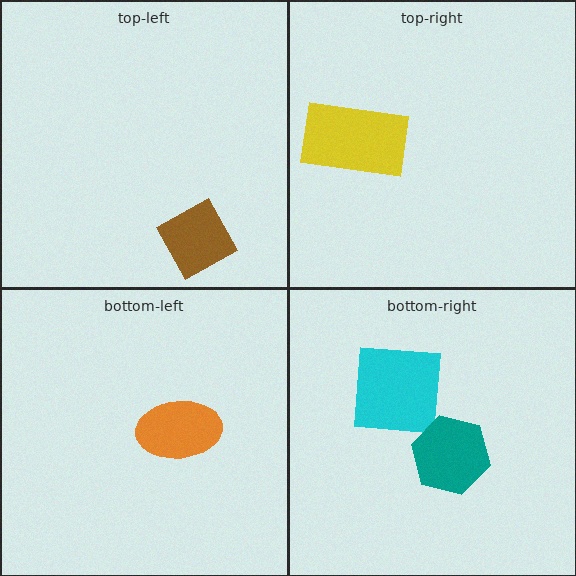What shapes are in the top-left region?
The brown diamond.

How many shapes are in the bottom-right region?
2.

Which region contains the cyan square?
The bottom-right region.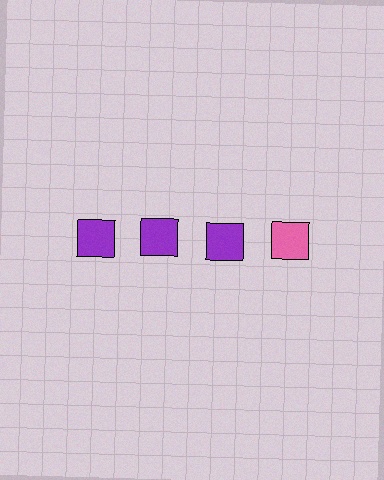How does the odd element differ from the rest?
It has a different color: pink instead of purple.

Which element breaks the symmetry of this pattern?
The pink square in the top row, second from right column breaks the symmetry. All other shapes are purple squares.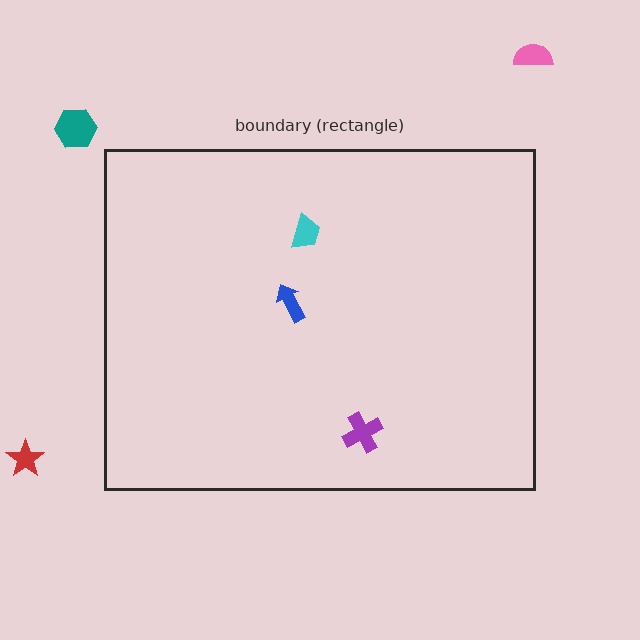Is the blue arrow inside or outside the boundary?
Inside.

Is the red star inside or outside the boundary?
Outside.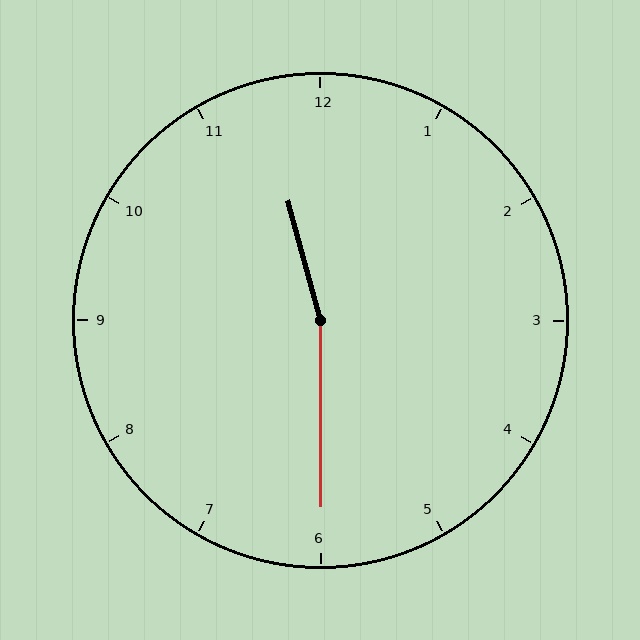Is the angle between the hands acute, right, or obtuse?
It is obtuse.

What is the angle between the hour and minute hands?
Approximately 165 degrees.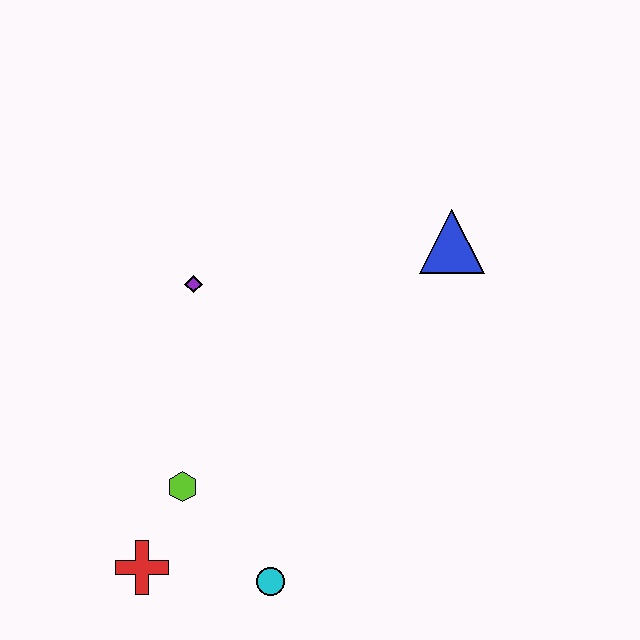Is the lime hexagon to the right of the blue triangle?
No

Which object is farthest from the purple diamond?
The cyan circle is farthest from the purple diamond.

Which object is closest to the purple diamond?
The lime hexagon is closest to the purple diamond.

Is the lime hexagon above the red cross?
Yes